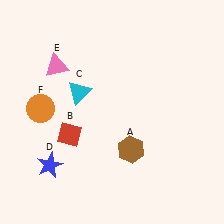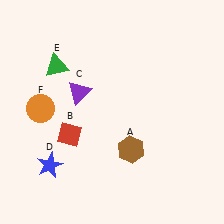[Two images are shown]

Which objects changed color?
C changed from cyan to purple. E changed from pink to green.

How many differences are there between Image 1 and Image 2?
There are 2 differences between the two images.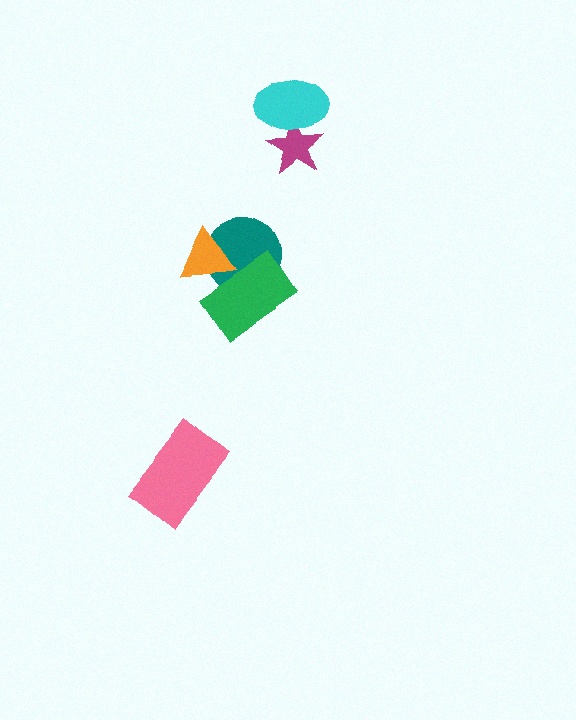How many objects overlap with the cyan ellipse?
1 object overlaps with the cyan ellipse.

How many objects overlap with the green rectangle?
2 objects overlap with the green rectangle.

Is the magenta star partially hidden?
Yes, it is partially covered by another shape.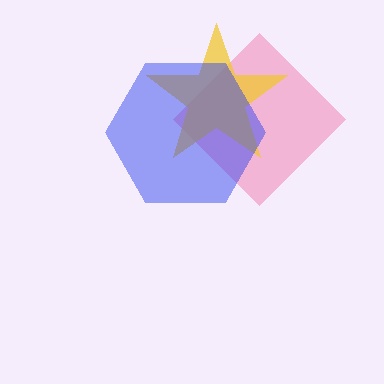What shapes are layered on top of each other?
The layered shapes are: a pink diamond, a yellow star, a blue hexagon.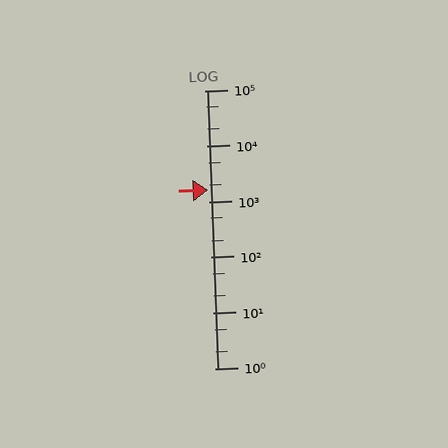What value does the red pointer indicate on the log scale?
The pointer indicates approximately 1600.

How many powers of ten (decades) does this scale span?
The scale spans 5 decades, from 1 to 100000.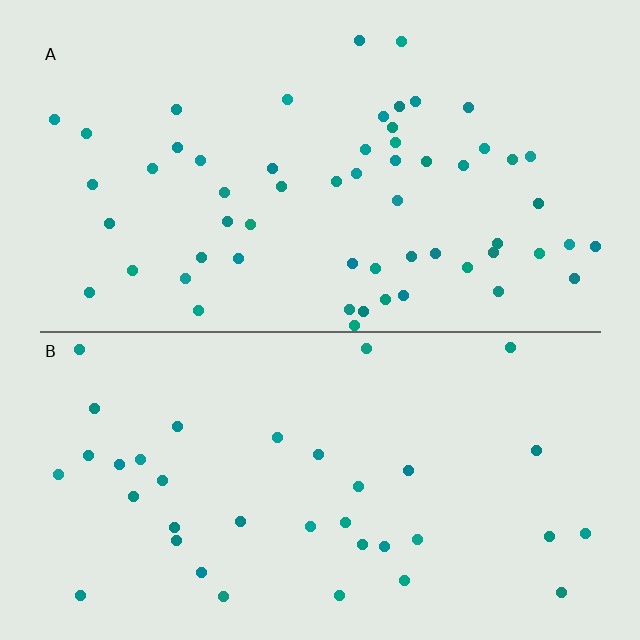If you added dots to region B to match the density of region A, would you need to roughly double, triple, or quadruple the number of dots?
Approximately double.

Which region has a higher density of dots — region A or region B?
A (the top).